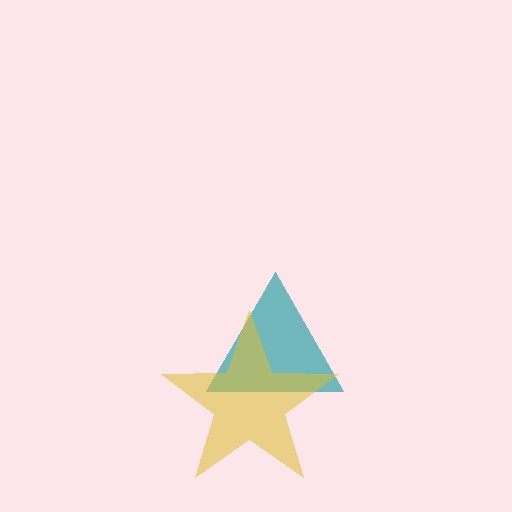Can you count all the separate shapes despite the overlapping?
Yes, there are 2 separate shapes.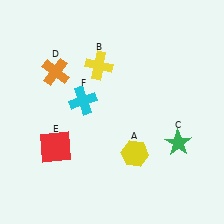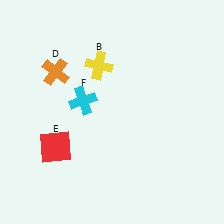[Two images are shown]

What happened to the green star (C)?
The green star (C) was removed in Image 2. It was in the bottom-right area of Image 1.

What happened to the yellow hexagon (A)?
The yellow hexagon (A) was removed in Image 2. It was in the bottom-right area of Image 1.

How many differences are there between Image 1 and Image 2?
There are 2 differences between the two images.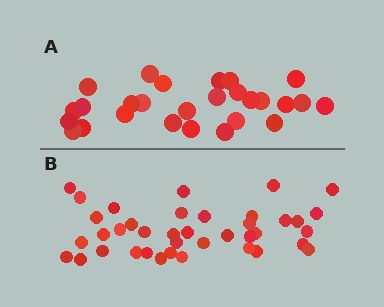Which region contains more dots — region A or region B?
Region B (the bottom region) has more dots.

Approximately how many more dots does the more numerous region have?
Region B has roughly 12 or so more dots than region A.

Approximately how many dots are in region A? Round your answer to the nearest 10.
About 30 dots. (The exact count is 27, which rounds to 30.)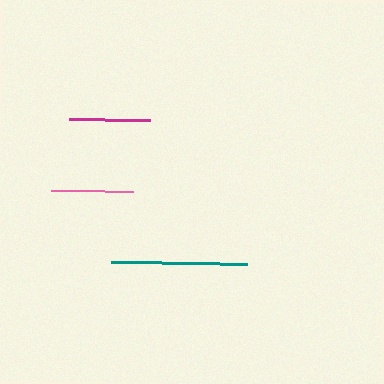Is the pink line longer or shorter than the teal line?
The teal line is longer than the pink line.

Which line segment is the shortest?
The magenta line is the shortest at approximately 82 pixels.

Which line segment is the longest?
The teal line is the longest at approximately 136 pixels.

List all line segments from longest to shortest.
From longest to shortest: teal, pink, magenta.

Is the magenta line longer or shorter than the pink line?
The pink line is longer than the magenta line.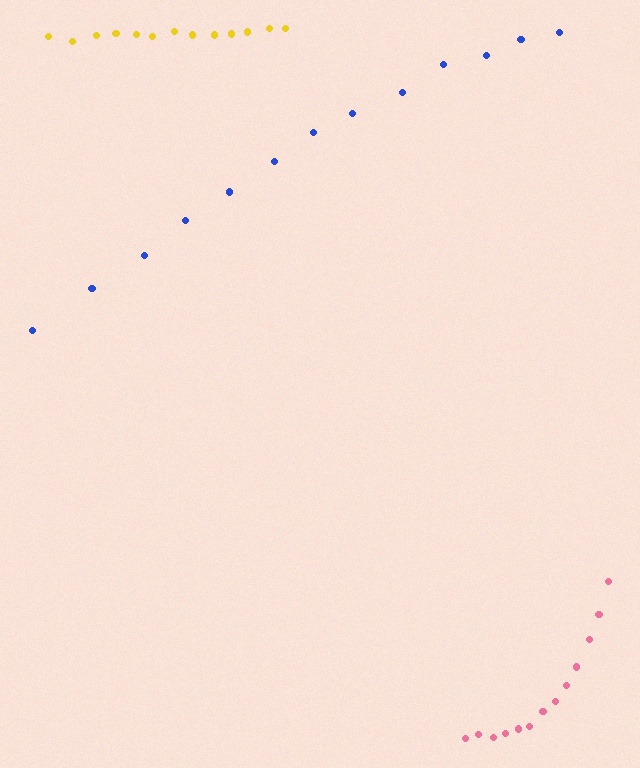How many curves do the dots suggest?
There are 3 distinct paths.